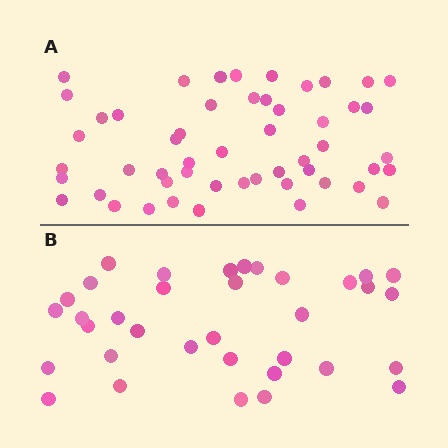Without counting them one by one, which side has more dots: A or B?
Region A (the top region) has more dots.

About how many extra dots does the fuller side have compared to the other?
Region A has approximately 15 more dots than region B.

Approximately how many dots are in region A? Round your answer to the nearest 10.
About 50 dots. (The exact count is 52, which rounds to 50.)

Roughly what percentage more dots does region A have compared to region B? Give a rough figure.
About 50% more.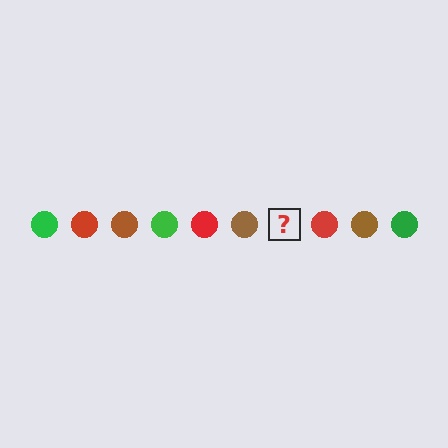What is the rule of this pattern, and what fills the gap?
The rule is that the pattern cycles through green, red, brown circles. The gap should be filled with a green circle.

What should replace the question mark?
The question mark should be replaced with a green circle.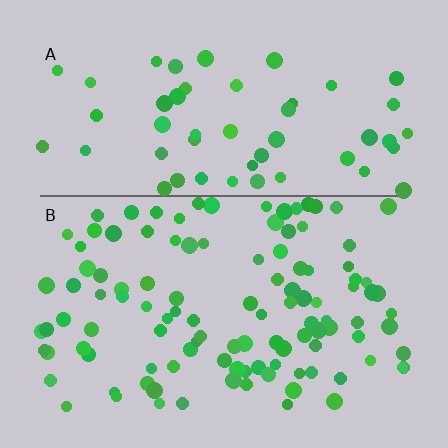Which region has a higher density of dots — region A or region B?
B (the bottom).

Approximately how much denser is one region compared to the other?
Approximately 2.1× — region B over region A.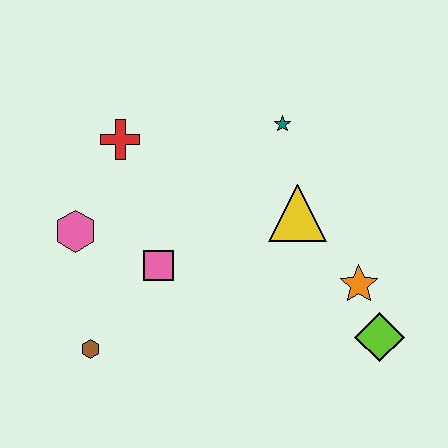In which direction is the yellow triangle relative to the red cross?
The yellow triangle is to the right of the red cross.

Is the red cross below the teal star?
Yes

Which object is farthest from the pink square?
The lime diamond is farthest from the pink square.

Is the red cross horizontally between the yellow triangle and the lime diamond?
No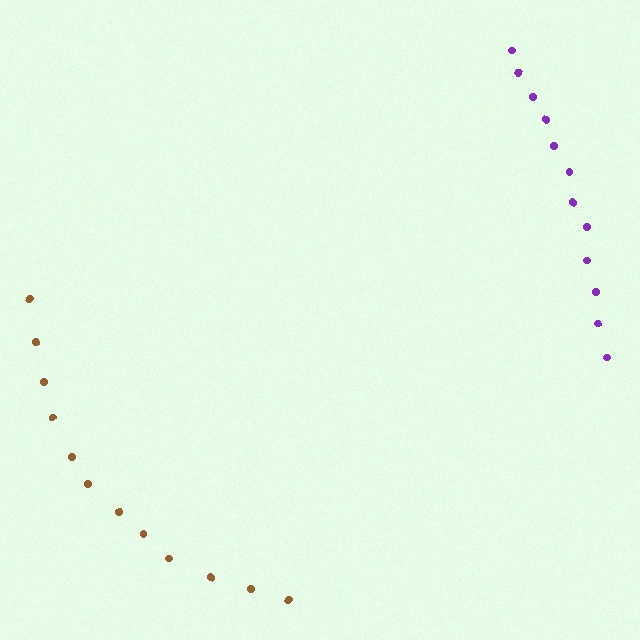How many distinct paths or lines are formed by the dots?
There are 2 distinct paths.